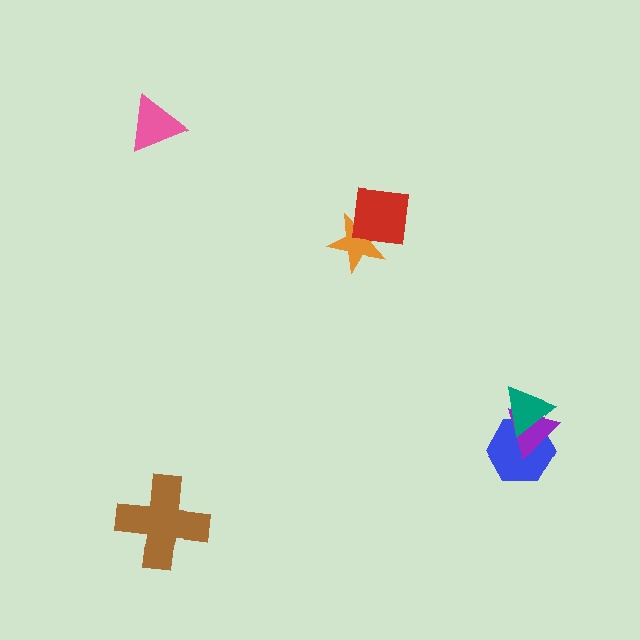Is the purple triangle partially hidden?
Yes, it is partially covered by another shape.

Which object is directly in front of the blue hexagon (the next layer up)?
The purple triangle is directly in front of the blue hexagon.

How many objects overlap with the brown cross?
0 objects overlap with the brown cross.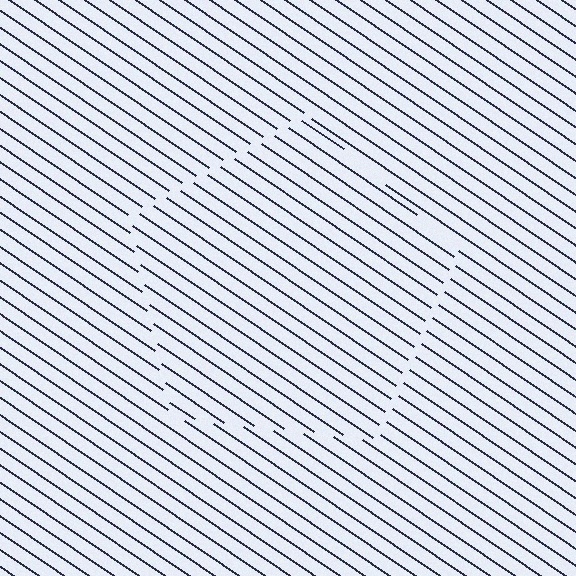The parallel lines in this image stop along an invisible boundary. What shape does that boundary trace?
An illusory pentagon. The interior of the shape contains the same grating, shifted by half a period — the contour is defined by the phase discontinuity where line-ends from the inner and outer gratings abut.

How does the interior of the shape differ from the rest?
The interior of the shape contains the same grating, shifted by half a period — the contour is defined by the phase discontinuity where line-ends from the inner and outer gratings abut.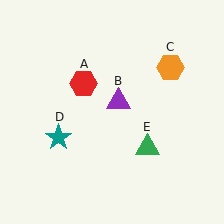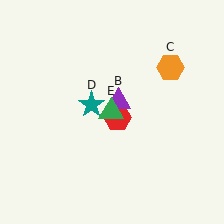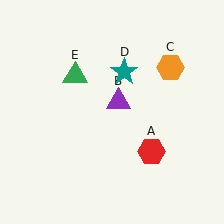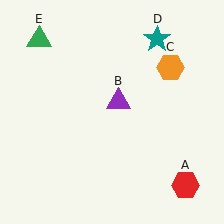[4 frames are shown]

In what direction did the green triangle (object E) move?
The green triangle (object E) moved up and to the left.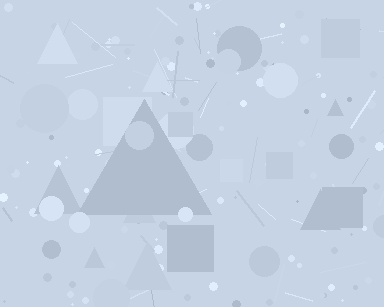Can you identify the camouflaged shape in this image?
The camouflaged shape is a triangle.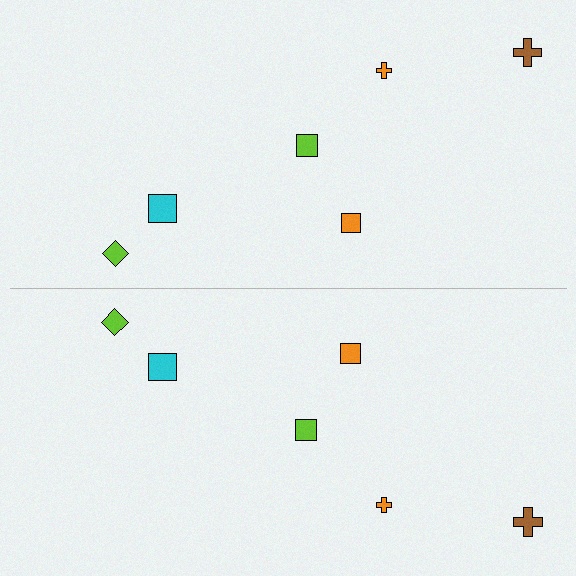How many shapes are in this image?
There are 12 shapes in this image.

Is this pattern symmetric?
Yes, this pattern has bilateral (reflection) symmetry.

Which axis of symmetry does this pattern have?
The pattern has a horizontal axis of symmetry running through the center of the image.